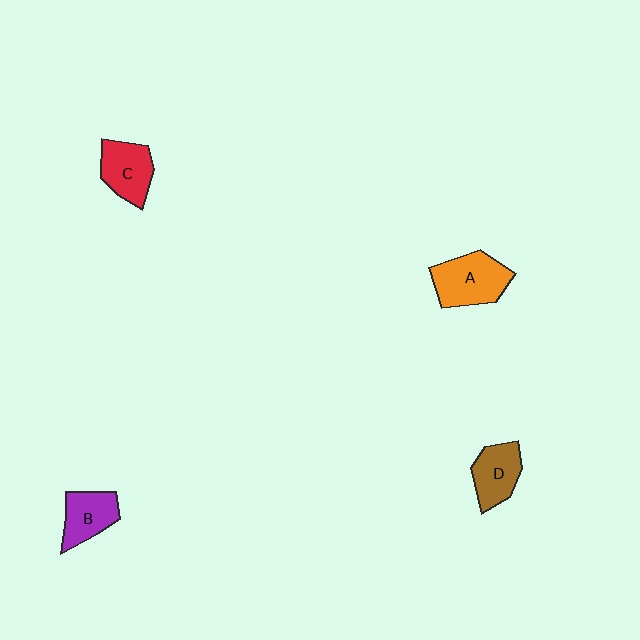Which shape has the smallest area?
Shape B (purple).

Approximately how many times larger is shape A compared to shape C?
Approximately 1.3 times.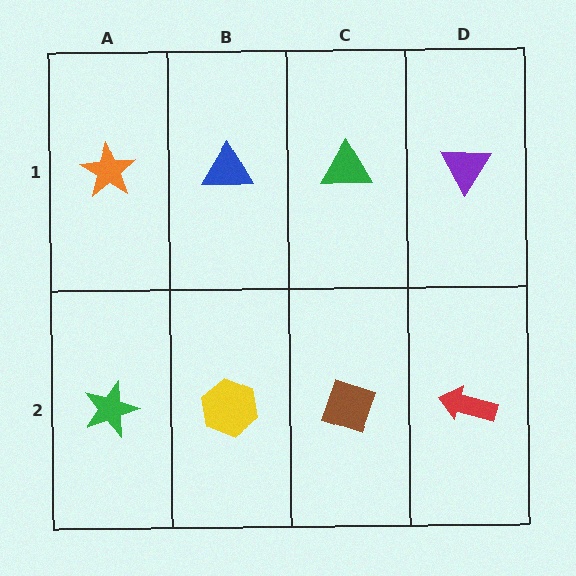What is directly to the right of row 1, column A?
A blue triangle.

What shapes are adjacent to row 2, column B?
A blue triangle (row 1, column B), a green star (row 2, column A), a brown diamond (row 2, column C).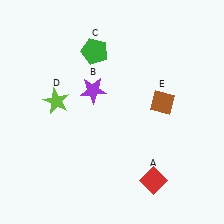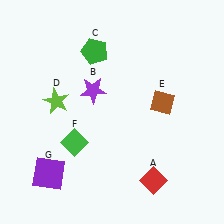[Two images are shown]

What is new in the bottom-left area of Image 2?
A purple square (G) was added in the bottom-left area of Image 2.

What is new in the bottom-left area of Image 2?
A green diamond (F) was added in the bottom-left area of Image 2.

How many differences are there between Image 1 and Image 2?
There are 2 differences between the two images.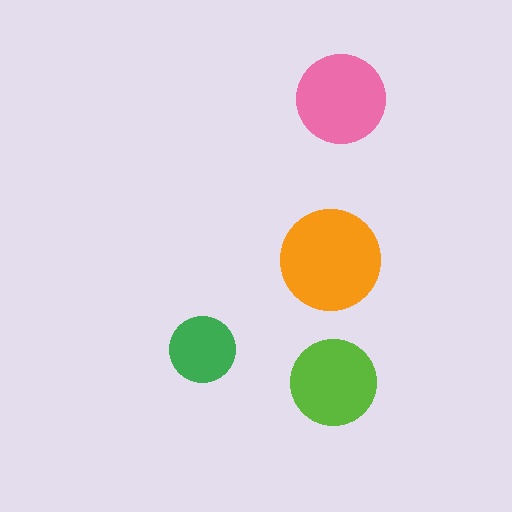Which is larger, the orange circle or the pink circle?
The orange one.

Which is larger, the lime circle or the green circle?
The lime one.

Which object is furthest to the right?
The pink circle is rightmost.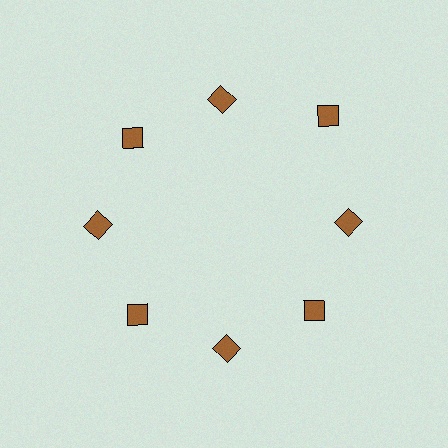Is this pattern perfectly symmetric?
No. The 8 brown diamonds are arranged in a ring, but one element near the 2 o'clock position is pushed outward from the center, breaking the 8-fold rotational symmetry.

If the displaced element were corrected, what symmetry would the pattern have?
It would have 8-fold rotational symmetry — the pattern would map onto itself every 45 degrees.